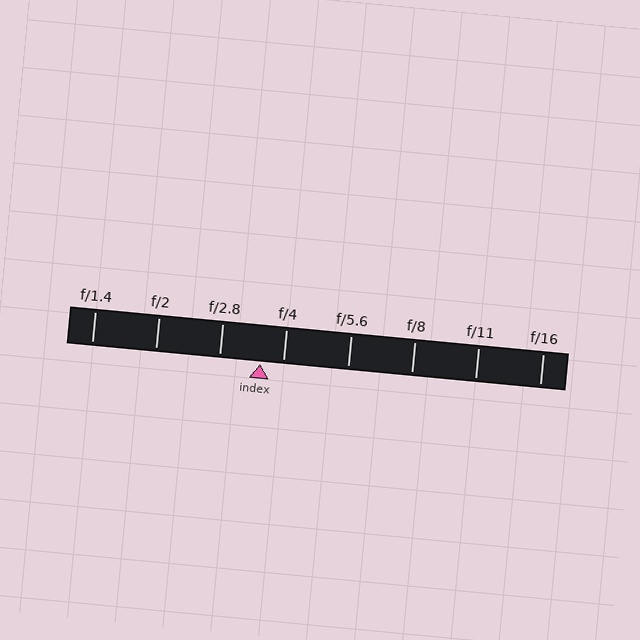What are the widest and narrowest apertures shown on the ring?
The widest aperture shown is f/1.4 and the narrowest is f/16.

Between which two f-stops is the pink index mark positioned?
The index mark is between f/2.8 and f/4.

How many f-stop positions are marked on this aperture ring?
There are 8 f-stop positions marked.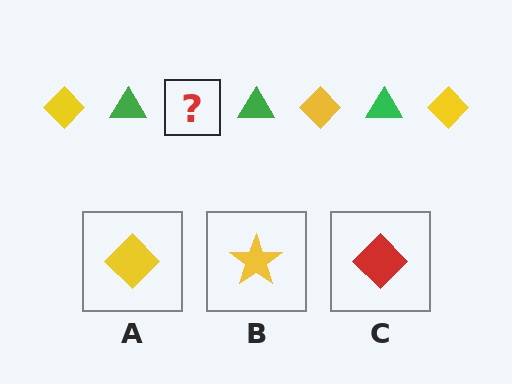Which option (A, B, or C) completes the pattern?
A.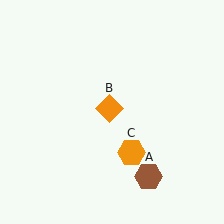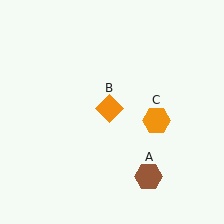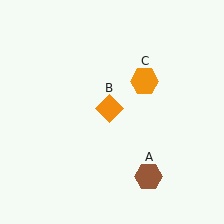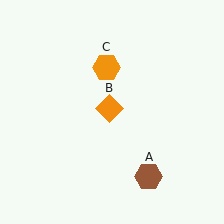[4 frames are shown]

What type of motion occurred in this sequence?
The orange hexagon (object C) rotated counterclockwise around the center of the scene.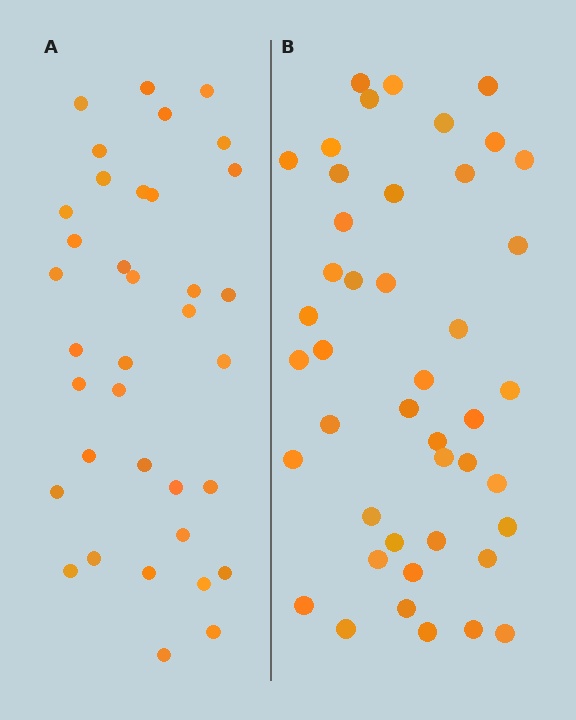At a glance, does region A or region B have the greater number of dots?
Region B (the right region) has more dots.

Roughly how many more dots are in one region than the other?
Region B has roughly 8 or so more dots than region A.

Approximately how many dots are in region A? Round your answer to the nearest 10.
About 40 dots. (The exact count is 36, which rounds to 40.)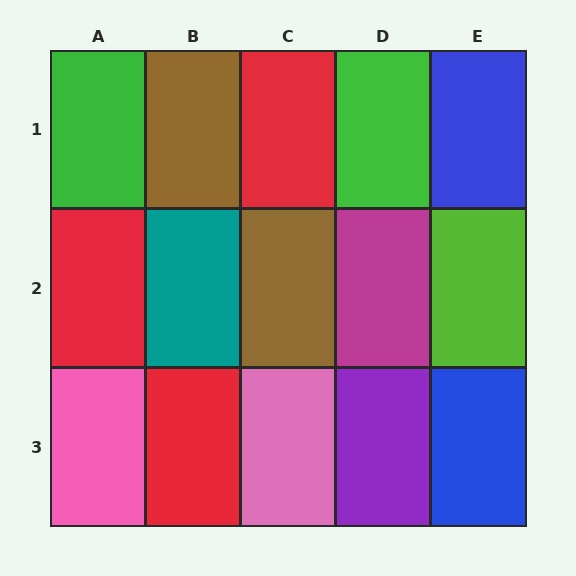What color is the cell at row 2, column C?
Brown.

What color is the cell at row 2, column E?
Lime.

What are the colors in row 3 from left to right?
Pink, red, pink, purple, blue.